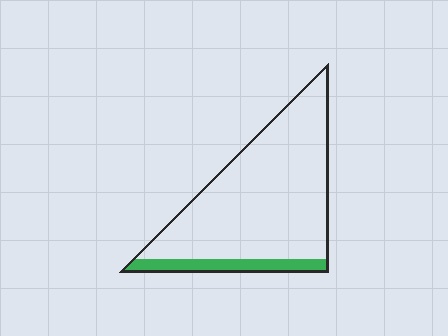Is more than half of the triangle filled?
No.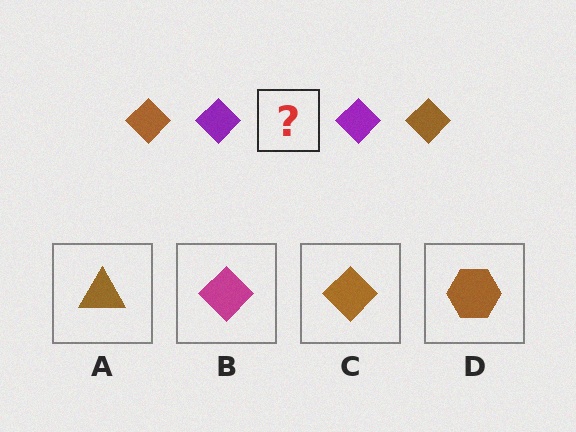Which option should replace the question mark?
Option C.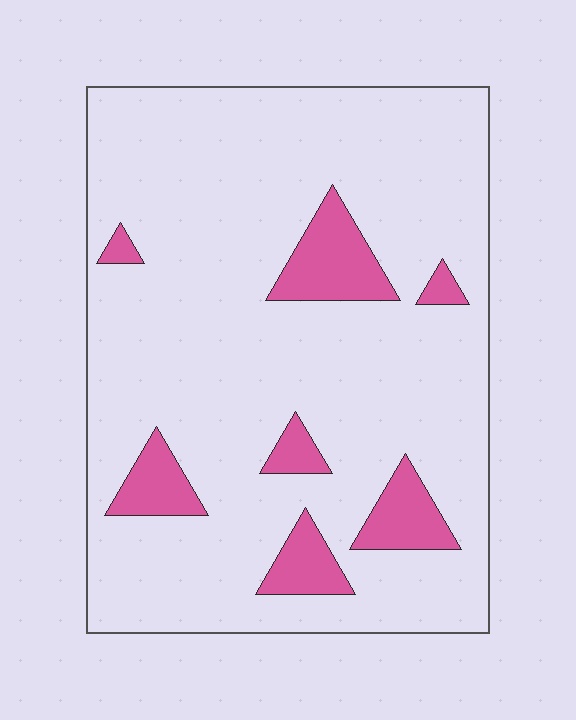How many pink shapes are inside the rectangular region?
7.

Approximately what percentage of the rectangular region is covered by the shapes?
Approximately 10%.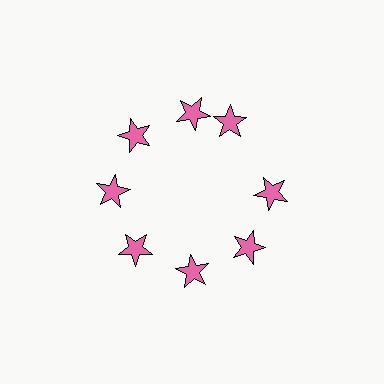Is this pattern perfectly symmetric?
No. The 8 pink stars are arranged in a ring, but one element near the 2 o'clock position is rotated out of alignment along the ring, breaking the 8-fold rotational symmetry.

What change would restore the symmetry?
The symmetry would be restored by rotating it back into even spacing with its neighbors so that all 8 stars sit at equal angles and equal distance from the center.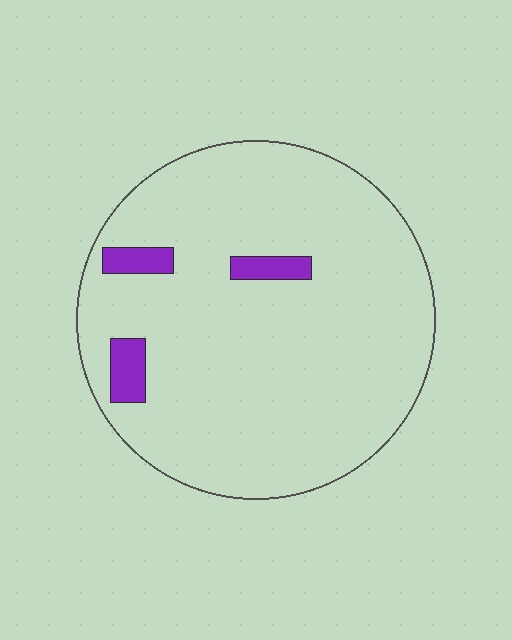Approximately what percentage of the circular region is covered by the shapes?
Approximately 5%.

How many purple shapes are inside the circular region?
3.